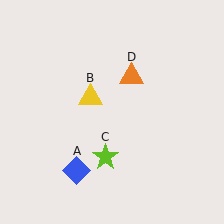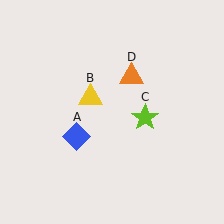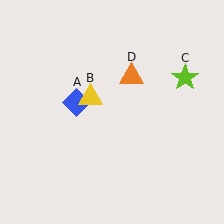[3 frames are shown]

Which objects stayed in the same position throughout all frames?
Yellow triangle (object B) and orange triangle (object D) remained stationary.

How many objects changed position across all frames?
2 objects changed position: blue diamond (object A), lime star (object C).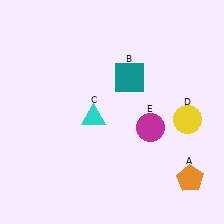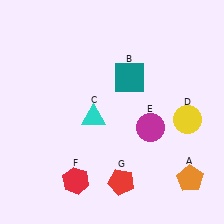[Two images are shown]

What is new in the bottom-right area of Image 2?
A red pentagon (G) was added in the bottom-right area of Image 2.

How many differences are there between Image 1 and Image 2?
There are 2 differences between the two images.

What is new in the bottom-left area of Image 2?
A red hexagon (F) was added in the bottom-left area of Image 2.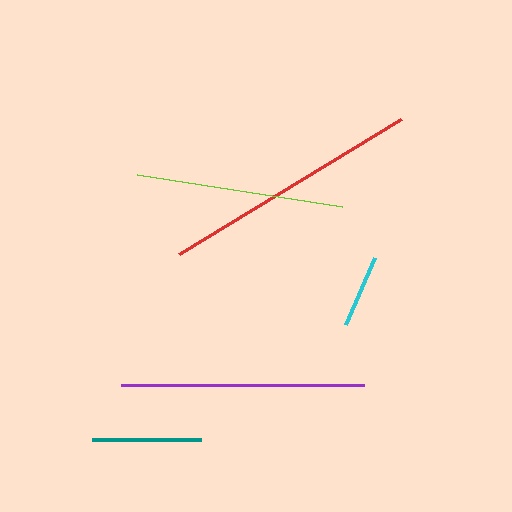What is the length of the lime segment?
The lime segment is approximately 208 pixels long.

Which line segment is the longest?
The red line is the longest at approximately 260 pixels.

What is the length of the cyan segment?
The cyan segment is approximately 73 pixels long.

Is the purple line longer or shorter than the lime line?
The purple line is longer than the lime line.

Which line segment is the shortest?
The cyan line is the shortest at approximately 73 pixels.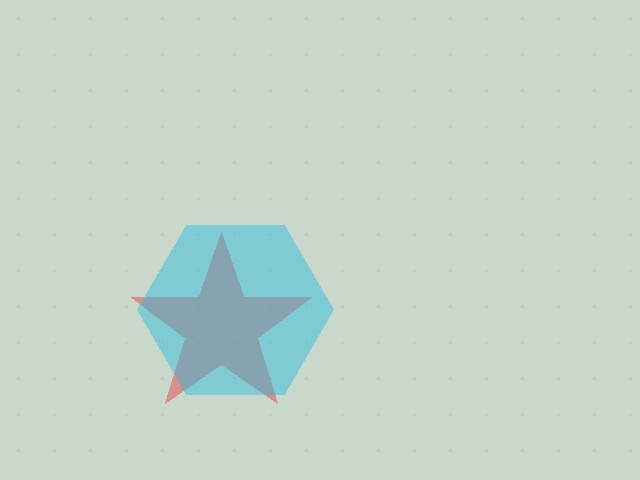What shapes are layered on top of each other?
The layered shapes are: a red star, a cyan hexagon.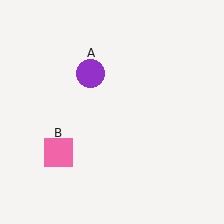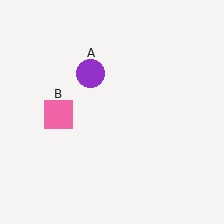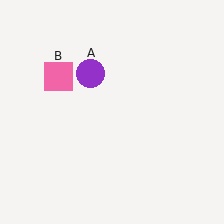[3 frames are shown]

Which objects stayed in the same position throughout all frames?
Purple circle (object A) remained stationary.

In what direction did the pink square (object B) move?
The pink square (object B) moved up.